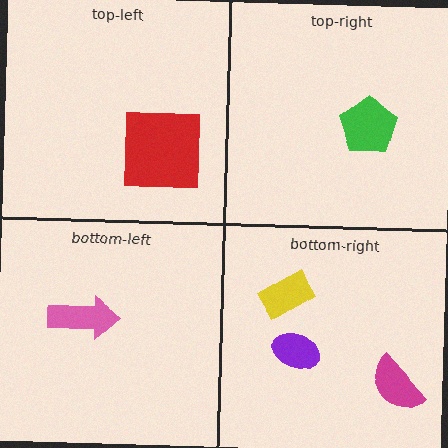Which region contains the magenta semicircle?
The bottom-right region.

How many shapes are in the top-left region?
1.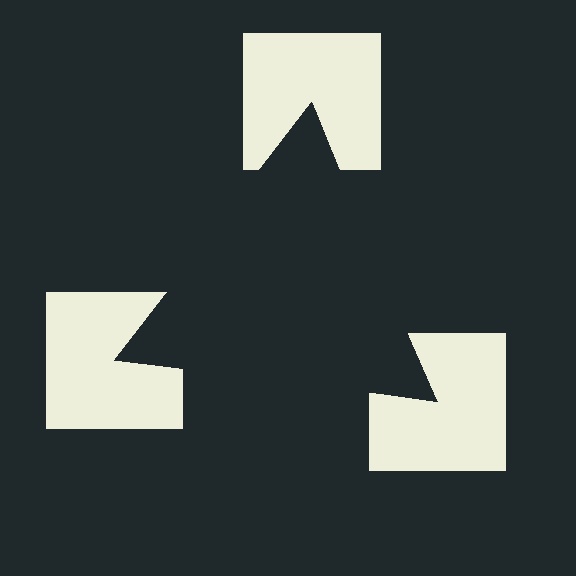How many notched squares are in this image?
There are 3 — one at each vertex of the illusory triangle.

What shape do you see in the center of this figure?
An illusory triangle — its edges are inferred from the aligned wedge cuts in the notched squares, not physically drawn.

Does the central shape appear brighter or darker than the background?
It typically appears slightly darker than the background, even though no actual brightness change is drawn.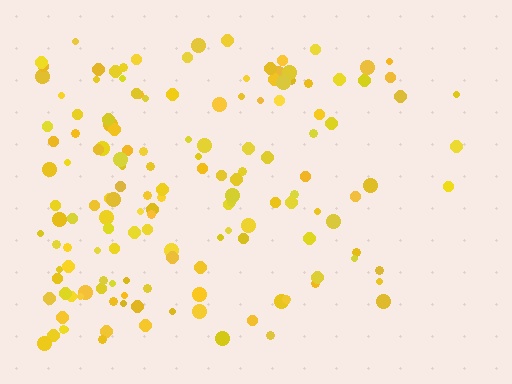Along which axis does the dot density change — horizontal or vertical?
Horizontal.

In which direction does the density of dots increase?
From right to left, with the left side densest.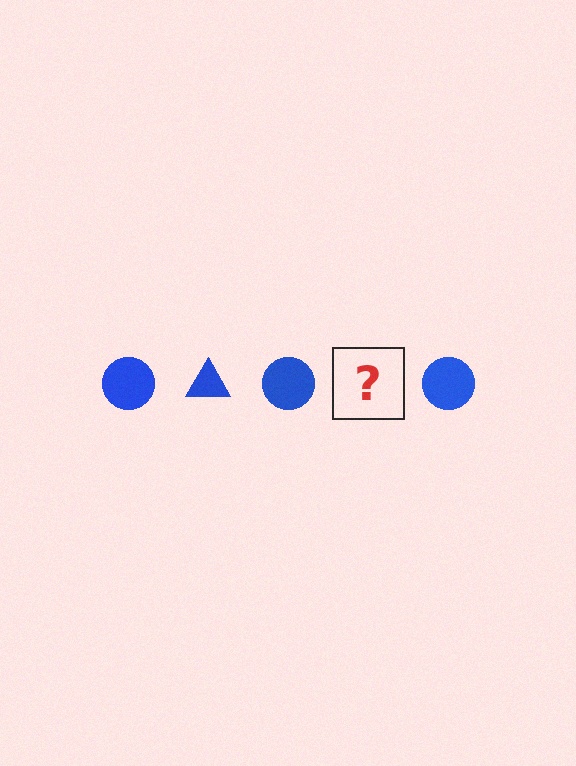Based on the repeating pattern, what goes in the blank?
The blank should be a blue triangle.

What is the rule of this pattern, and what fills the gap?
The rule is that the pattern cycles through circle, triangle shapes in blue. The gap should be filled with a blue triangle.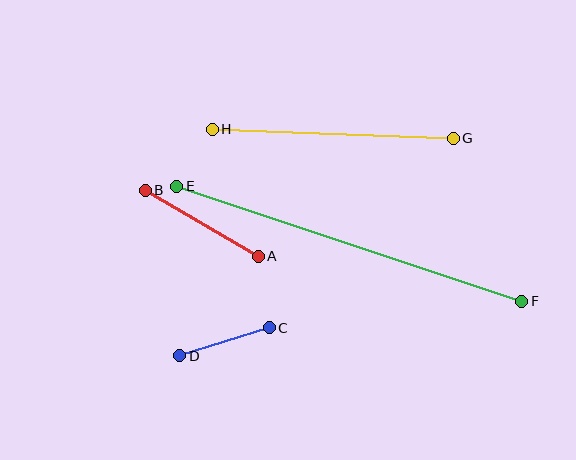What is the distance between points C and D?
The distance is approximately 94 pixels.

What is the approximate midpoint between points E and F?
The midpoint is at approximately (349, 244) pixels.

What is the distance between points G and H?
The distance is approximately 241 pixels.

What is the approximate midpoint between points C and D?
The midpoint is at approximately (224, 342) pixels.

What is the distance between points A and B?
The distance is approximately 131 pixels.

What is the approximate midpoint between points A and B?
The midpoint is at approximately (202, 223) pixels.